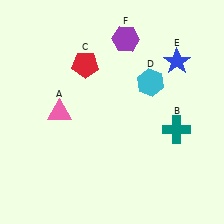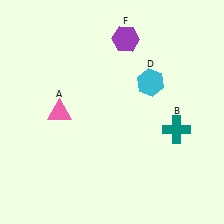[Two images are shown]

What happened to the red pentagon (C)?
The red pentagon (C) was removed in Image 2. It was in the top-left area of Image 1.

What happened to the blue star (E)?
The blue star (E) was removed in Image 2. It was in the top-right area of Image 1.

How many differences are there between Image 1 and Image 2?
There are 2 differences between the two images.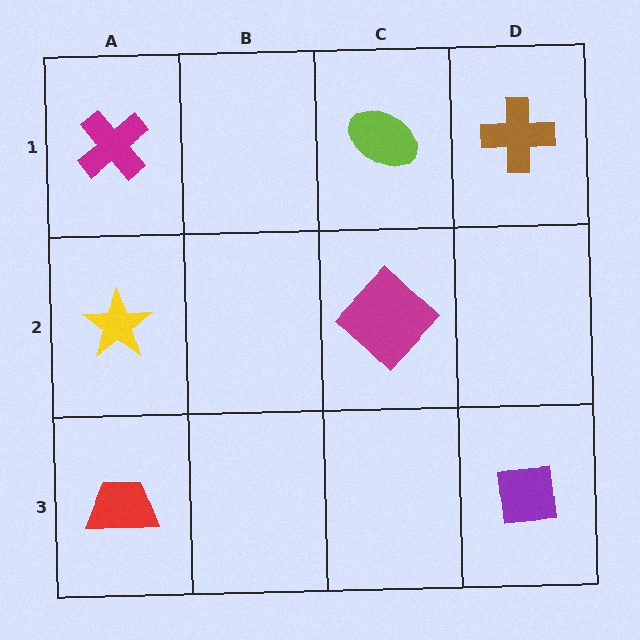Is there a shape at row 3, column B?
No, that cell is empty.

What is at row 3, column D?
A purple square.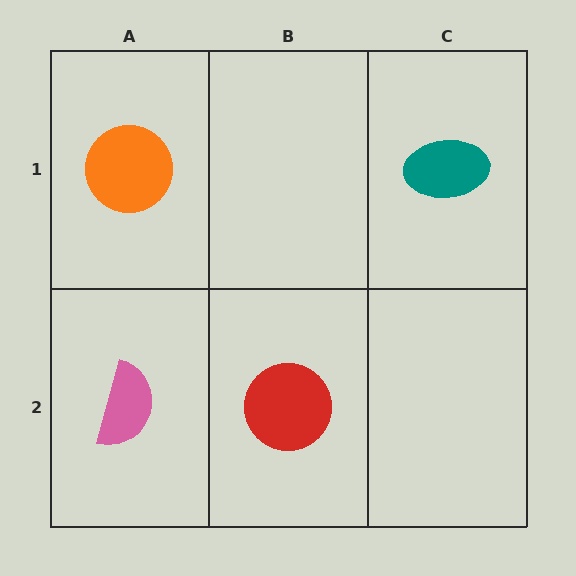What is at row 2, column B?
A red circle.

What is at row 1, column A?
An orange circle.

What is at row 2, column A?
A pink semicircle.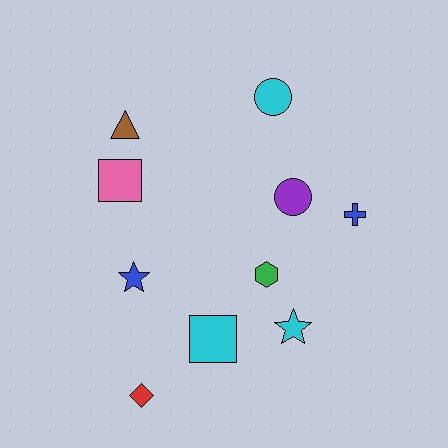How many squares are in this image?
There are 2 squares.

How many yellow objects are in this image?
There are no yellow objects.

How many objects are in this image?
There are 10 objects.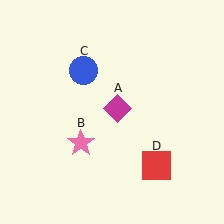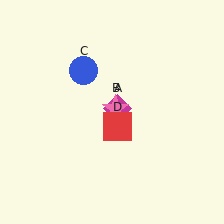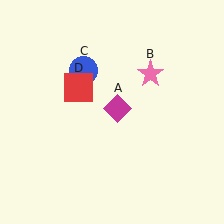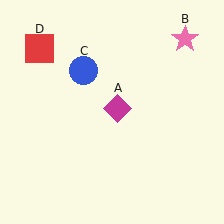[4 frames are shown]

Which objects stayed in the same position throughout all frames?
Magenta diamond (object A) and blue circle (object C) remained stationary.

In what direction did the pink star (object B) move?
The pink star (object B) moved up and to the right.